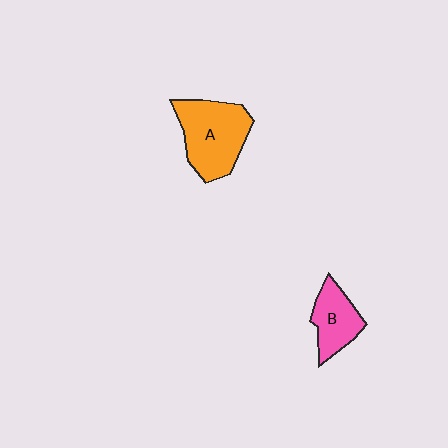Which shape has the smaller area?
Shape B (pink).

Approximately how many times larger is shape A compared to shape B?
Approximately 1.6 times.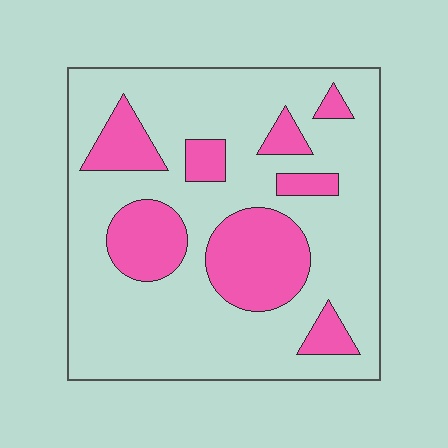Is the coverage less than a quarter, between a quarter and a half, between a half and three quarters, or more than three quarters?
Between a quarter and a half.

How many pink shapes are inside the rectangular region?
8.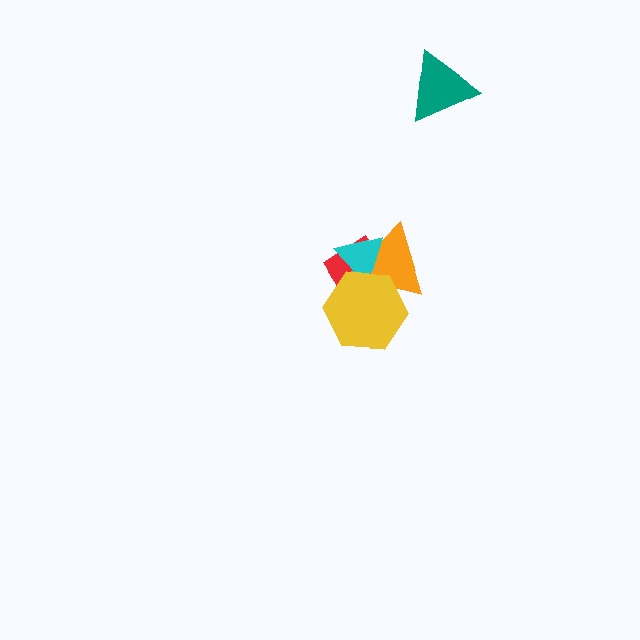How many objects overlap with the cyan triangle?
3 objects overlap with the cyan triangle.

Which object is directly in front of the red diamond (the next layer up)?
The orange triangle is directly in front of the red diamond.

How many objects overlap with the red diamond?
3 objects overlap with the red diamond.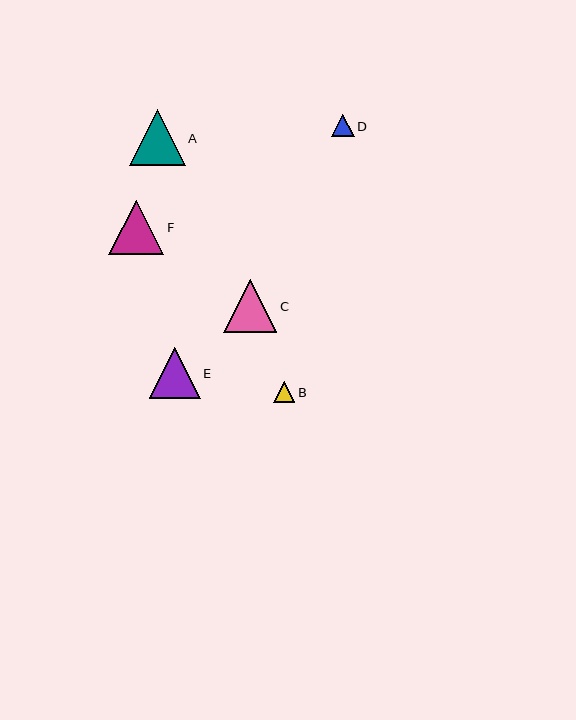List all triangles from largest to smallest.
From largest to smallest: A, F, C, E, D, B.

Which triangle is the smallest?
Triangle B is the smallest with a size of approximately 21 pixels.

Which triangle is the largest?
Triangle A is the largest with a size of approximately 56 pixels.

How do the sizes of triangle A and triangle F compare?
Triangle A and triangle F are approximately the same size.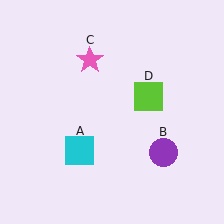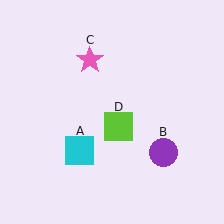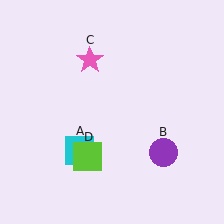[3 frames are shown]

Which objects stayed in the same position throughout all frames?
Cyan square (object A) and purple circle (object B) and pink star (object C) remained stationary.